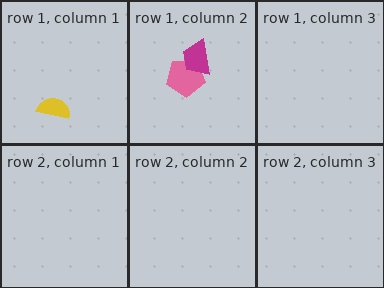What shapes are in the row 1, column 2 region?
The pink pentagon, the magenta trapezoid.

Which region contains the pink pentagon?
The row 1, column 2 region.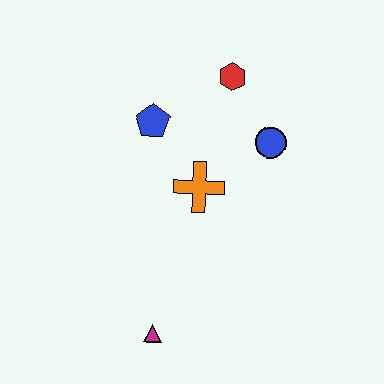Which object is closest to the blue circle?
The red hexagon is closest to the blue circle.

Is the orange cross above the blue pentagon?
No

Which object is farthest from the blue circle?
The magenta triangle is farthest from the blue circle.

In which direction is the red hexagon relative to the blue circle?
The red hexagon is above the blue circle.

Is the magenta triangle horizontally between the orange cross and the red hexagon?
No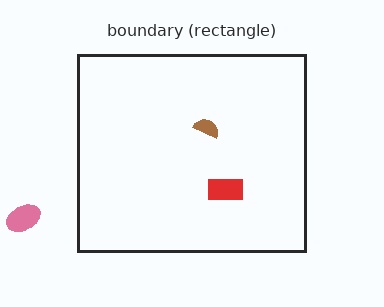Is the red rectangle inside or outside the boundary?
Inside.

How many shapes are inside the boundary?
2 inside, 1 outside.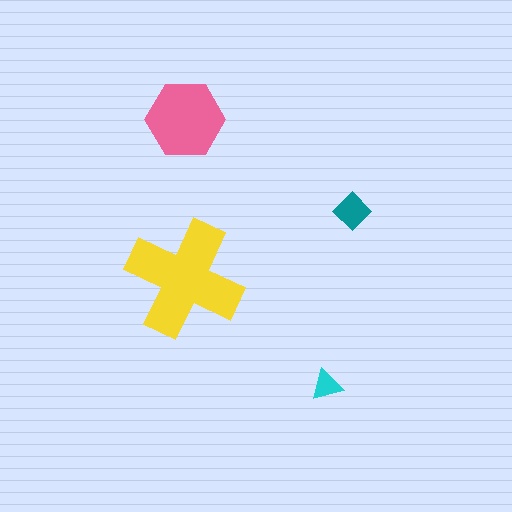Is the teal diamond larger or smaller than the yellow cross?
Smaller.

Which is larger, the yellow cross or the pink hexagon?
The yellow cross.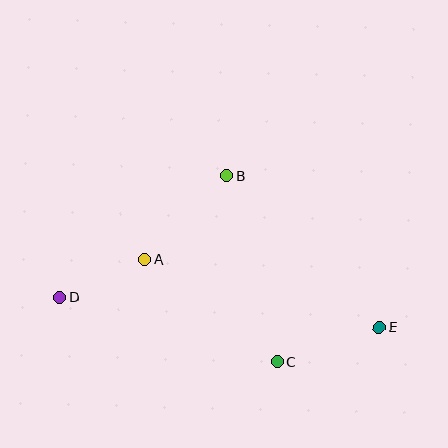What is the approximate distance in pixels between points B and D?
The distance between B and D is approximately 206 pixels.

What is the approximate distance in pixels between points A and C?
The distance between A and C is approximately 167 pixels.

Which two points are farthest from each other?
Points D and E are farthest from each other.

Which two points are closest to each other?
Points A and D are closest to each other.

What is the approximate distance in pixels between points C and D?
The distance between C and D is approximately 227 pixels.